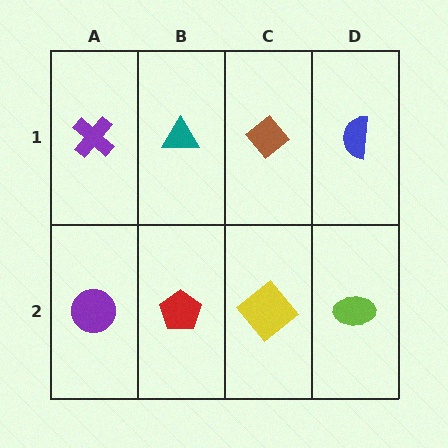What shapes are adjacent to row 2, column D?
A blue semicircle (row 1, column D), a yellow diamond (row 2, column C).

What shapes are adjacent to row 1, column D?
A lime ellipse (row 2, column D), a brown diamond (row 1, column C).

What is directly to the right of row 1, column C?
A blue semicircle.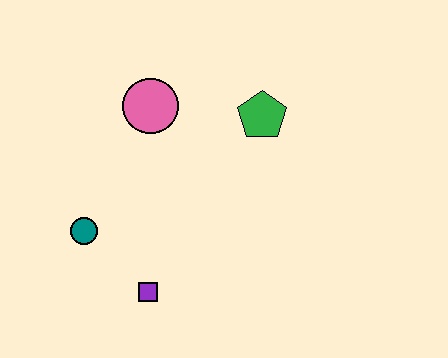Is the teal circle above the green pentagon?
No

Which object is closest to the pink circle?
The green pentagon is closest to the pink circle.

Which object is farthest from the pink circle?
The purple square is farthest from the pink circle.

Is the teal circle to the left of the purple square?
Yes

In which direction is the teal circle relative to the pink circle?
The teal circle is below the pink circle.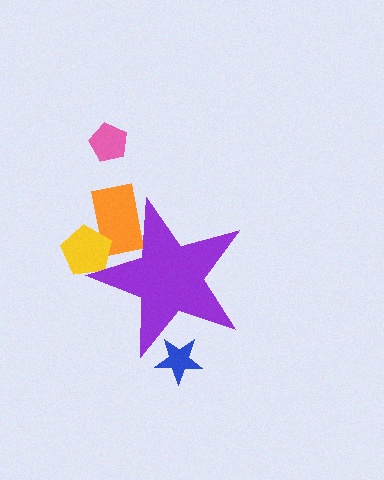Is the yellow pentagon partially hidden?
Yes, the yellow pentagon is partially hidden behind the purple star.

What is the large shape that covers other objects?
A purple star.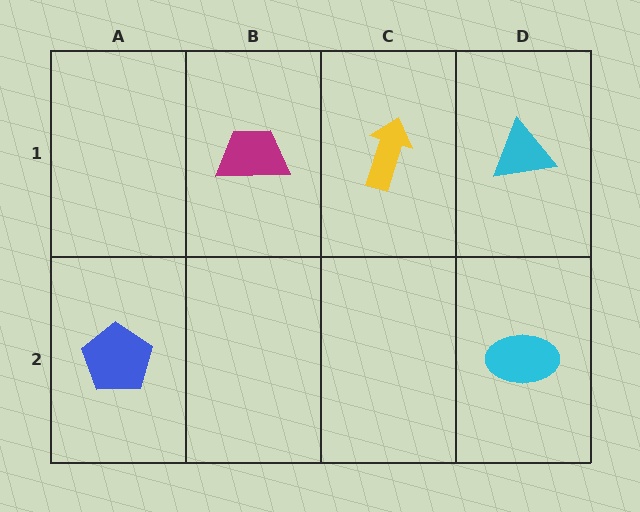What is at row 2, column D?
A cyan ellipse.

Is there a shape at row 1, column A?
No, that cell is empty.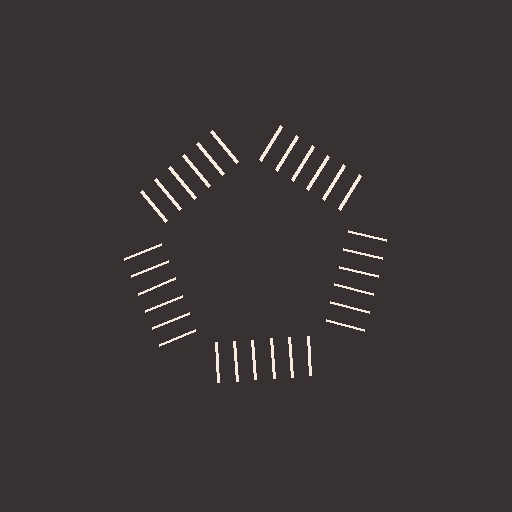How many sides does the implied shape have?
5 sides — the line-ends trace a pentagon.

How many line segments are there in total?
30 — 6 along each of the 5 edges.